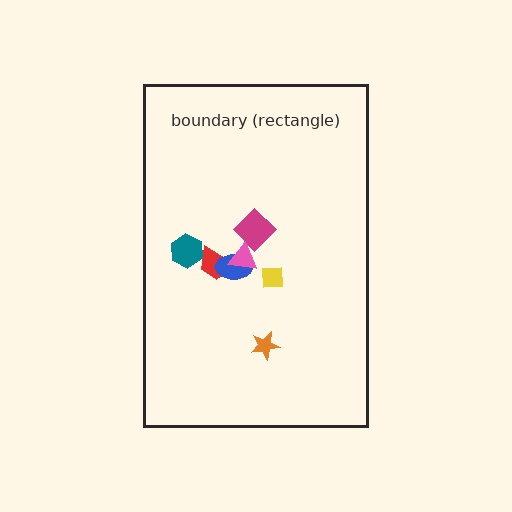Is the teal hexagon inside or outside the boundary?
Inside.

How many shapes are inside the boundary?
7 inside, 0 outside.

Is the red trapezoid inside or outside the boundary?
Inside.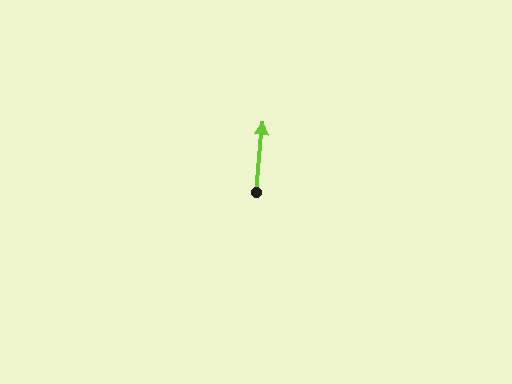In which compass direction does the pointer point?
North.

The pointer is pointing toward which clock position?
Roughly 12 o'clock.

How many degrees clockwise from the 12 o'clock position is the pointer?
Approximately 5 degrees.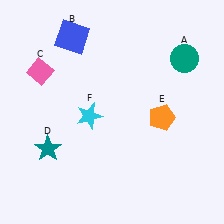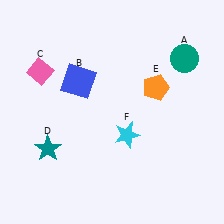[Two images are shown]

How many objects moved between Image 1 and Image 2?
3 objects moved between the two images.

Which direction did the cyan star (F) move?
The cyan star (F) moved right.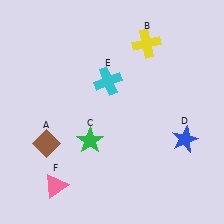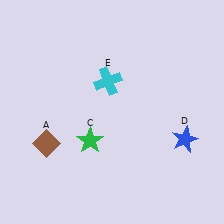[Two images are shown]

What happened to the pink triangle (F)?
The pink triangle (F) was removed in Image 2. It was in the bottom-left area of Image 1.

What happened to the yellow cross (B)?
The yellow cross (B) was removed in Image 2. It was in the top-right area of Image 1.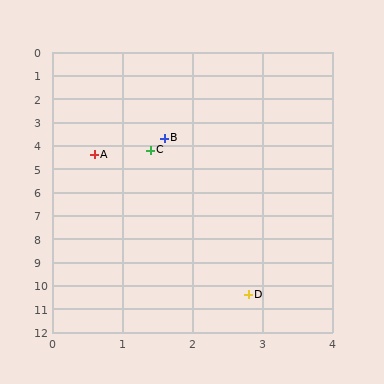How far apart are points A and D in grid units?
Points A and D are about 6.4 grid units apart.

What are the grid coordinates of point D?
Point D is at approximately (2.8, 10.4).